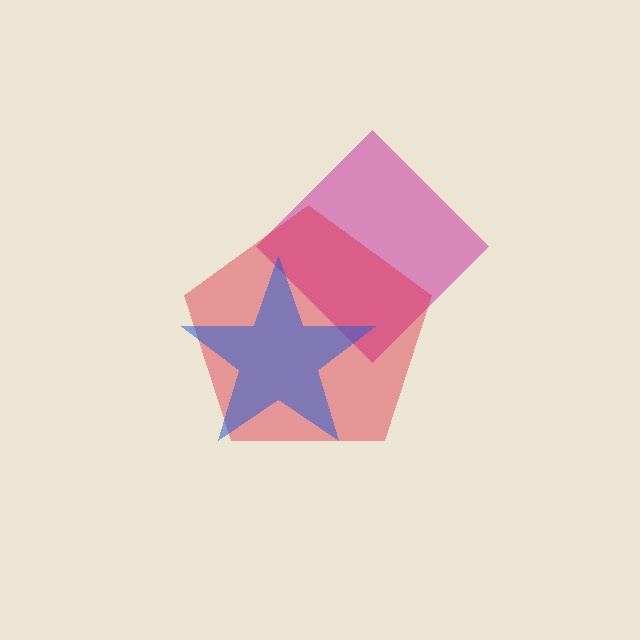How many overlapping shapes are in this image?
There are 3 overlapping shapes in the image.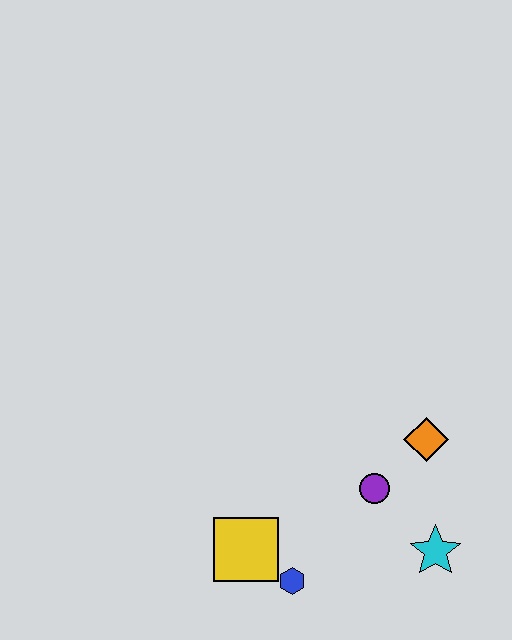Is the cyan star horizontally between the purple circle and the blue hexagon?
No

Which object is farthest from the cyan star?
The yellow square is farthest from the cyan star.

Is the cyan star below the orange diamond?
Yes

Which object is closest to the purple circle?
The orange diamond is closest to the purple circle.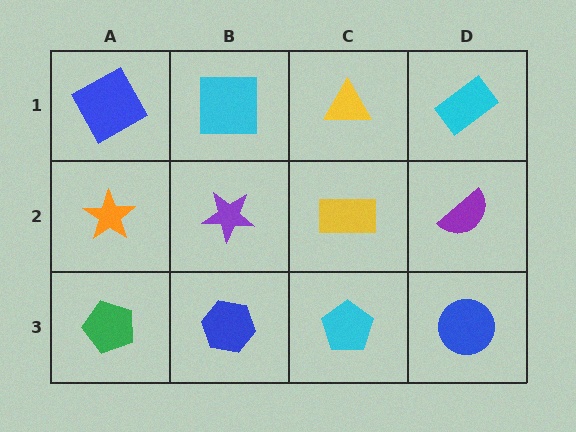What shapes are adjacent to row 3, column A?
An orange star (row 2, column A), a blue hexagon (row 3, column B).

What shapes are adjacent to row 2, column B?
A cyan square (row 1, column B), a blue hexagon (row 3, column B), an orange star (row 2, column A), a yellow rectangle (row 2, column C).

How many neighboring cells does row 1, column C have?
3.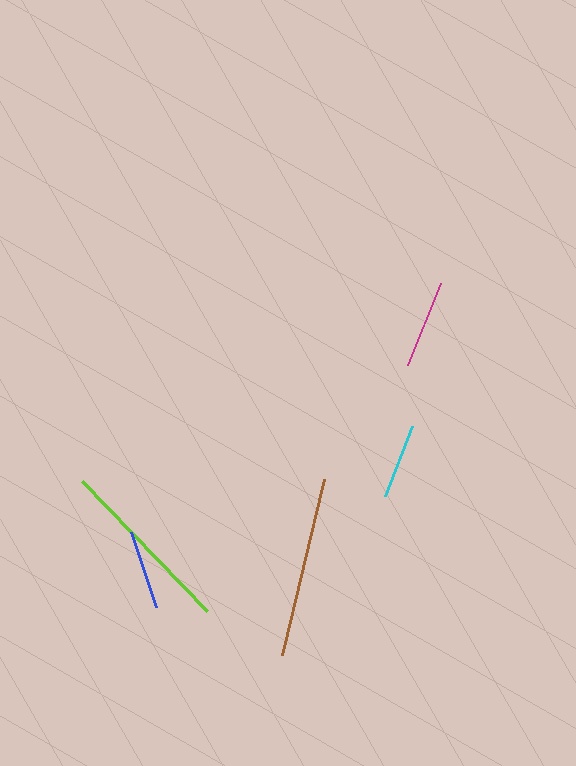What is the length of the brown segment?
The brown segment is approximately 182 pixels long.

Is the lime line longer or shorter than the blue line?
The lime line is longer than the blue line.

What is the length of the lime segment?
The lime segment is approximately 181 pixels long.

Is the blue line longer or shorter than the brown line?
The brown line is longer than the blue line.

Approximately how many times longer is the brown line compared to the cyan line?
The brown line is approximately 2.4 times the length of the cyan line.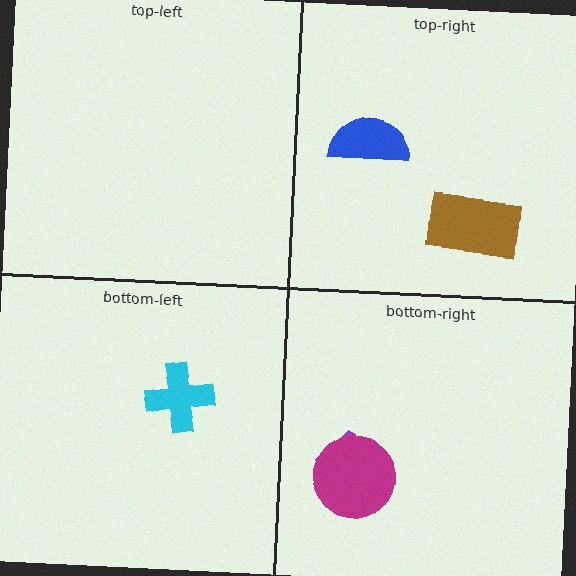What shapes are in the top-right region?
The blue semicircle, the brown rectangle.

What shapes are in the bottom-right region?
The purple pentagon, the magenta circle.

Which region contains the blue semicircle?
The top-right region.